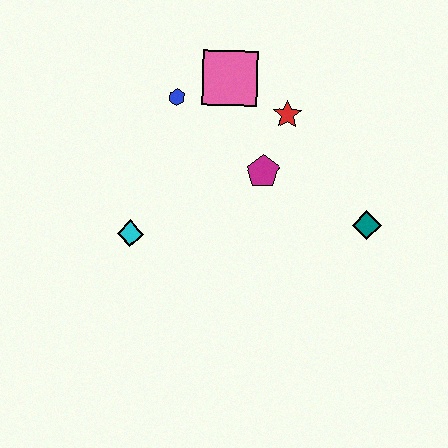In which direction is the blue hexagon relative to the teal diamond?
The blue hexagon is to the left of the teal diamond.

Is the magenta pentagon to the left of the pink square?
No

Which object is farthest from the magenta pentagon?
The cyan diamond is farthest from the magenta pentagon.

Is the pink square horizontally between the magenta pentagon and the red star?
No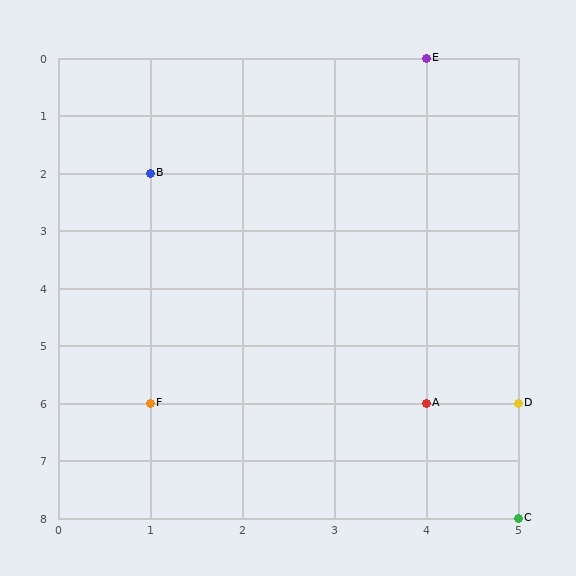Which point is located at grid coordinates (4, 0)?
Point E is at (4, 0).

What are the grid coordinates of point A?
Point A is at grid coordinates (4, 6).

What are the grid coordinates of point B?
Point B is at grid coordinates (1, 2).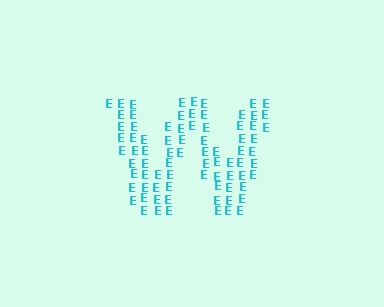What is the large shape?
The large shape is the letter W.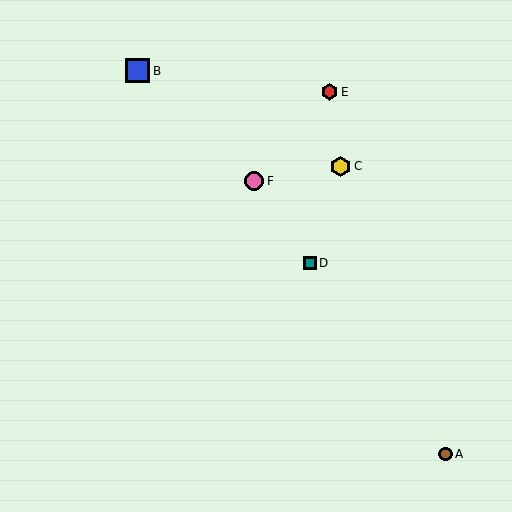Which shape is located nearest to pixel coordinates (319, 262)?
The teal square (labeled D) at (310, 263) is nearest to that location.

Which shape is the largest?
The blue square (labeled B) is the largest.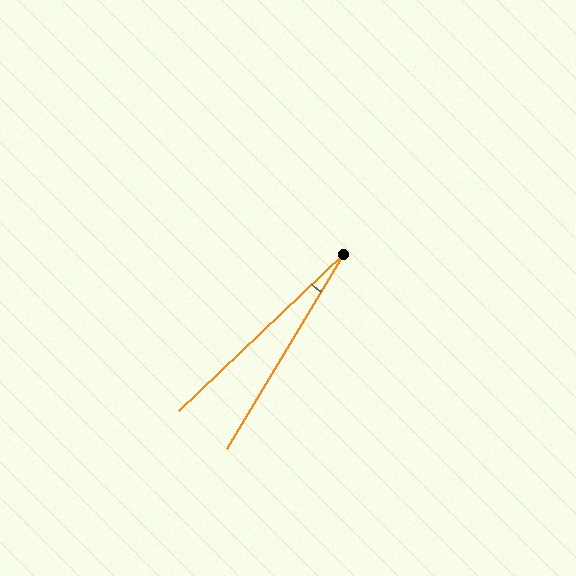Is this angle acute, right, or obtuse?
It is acute.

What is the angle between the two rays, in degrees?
Approximately 16 degrees.